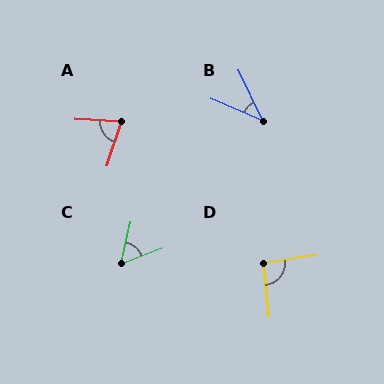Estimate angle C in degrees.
Approximately 57 degrees.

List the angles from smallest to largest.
B (41°), C (57°), A (75°), D (94°).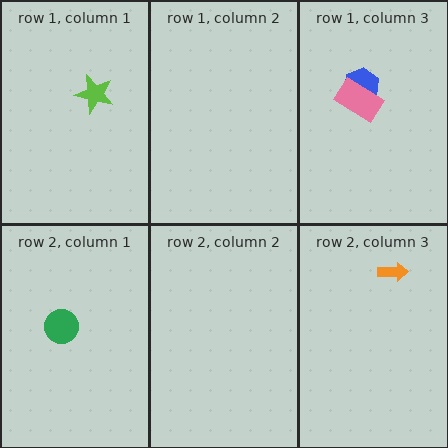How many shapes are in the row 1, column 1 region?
1.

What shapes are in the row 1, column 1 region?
The lime star.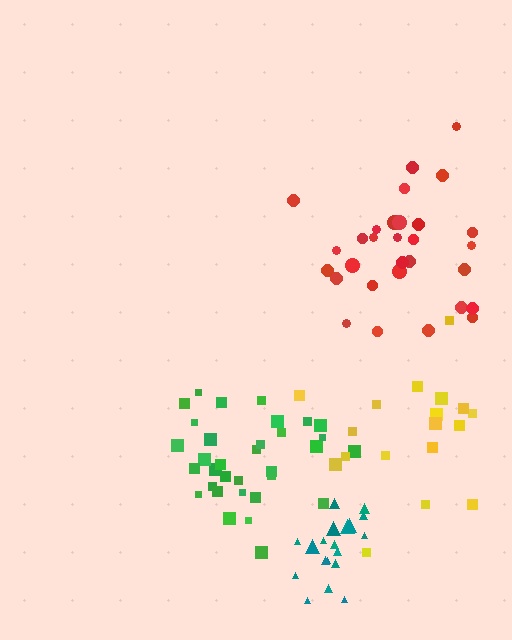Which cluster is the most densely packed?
Teal.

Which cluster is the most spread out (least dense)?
Yellow.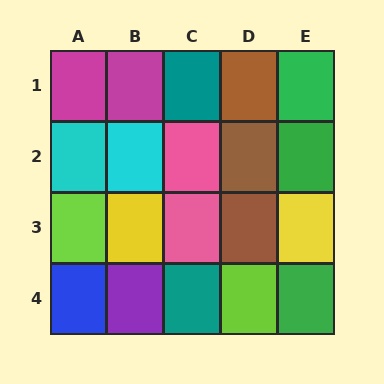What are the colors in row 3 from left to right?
Lime, yellow, pink, brown, yellow.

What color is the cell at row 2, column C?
Pink.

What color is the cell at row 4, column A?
Blue.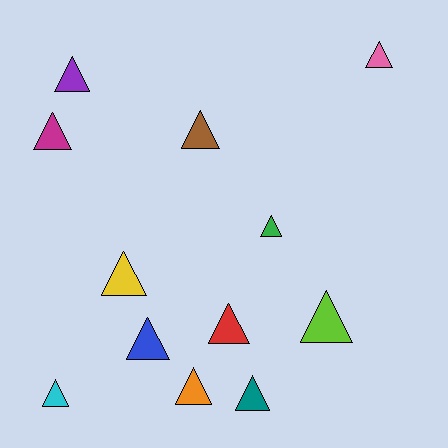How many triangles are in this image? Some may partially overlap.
There are 12 triangles.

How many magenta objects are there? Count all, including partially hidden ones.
There is 1 magenta object.